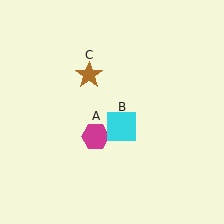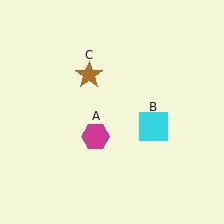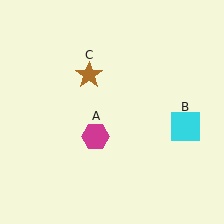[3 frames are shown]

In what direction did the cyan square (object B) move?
The cyan square (object B) moved right.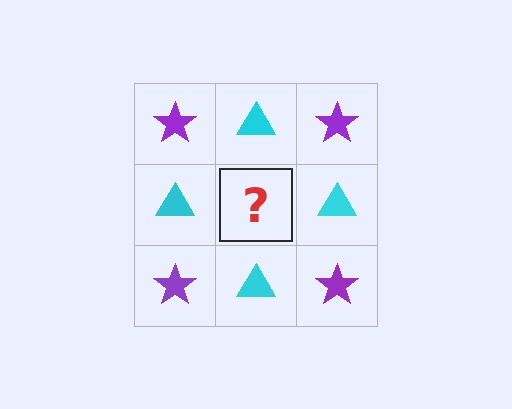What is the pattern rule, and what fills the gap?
The rule is that it alternates purple star and cyan triangle in a checkerboard pattern. The gap should be filled with a purple star.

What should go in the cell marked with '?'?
The missing cell should contain a purple star.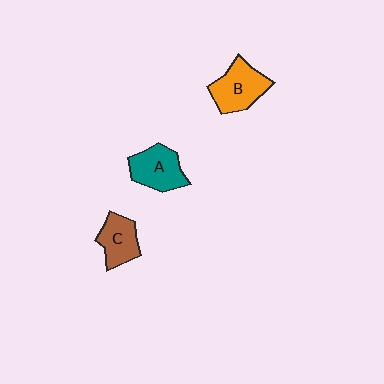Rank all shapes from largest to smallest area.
From largest to smallest: B (orange), A (teal), C (brown).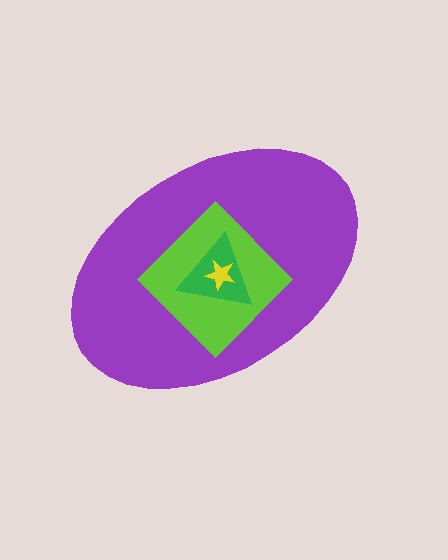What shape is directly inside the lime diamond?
The green triangle.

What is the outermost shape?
The purple ellipse.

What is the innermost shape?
The yellow star.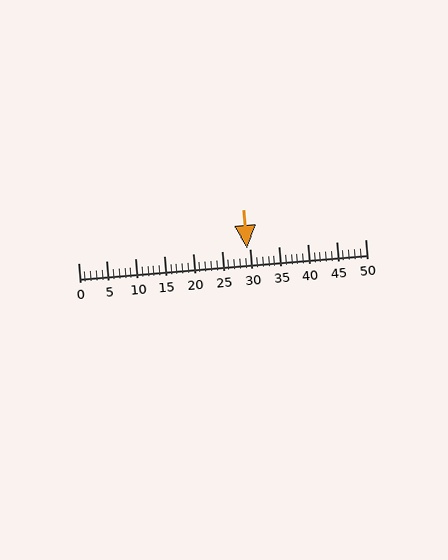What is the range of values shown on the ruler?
The ruler shows values from 0 to 50.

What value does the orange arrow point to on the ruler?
The orange arrow points to approximately 29.